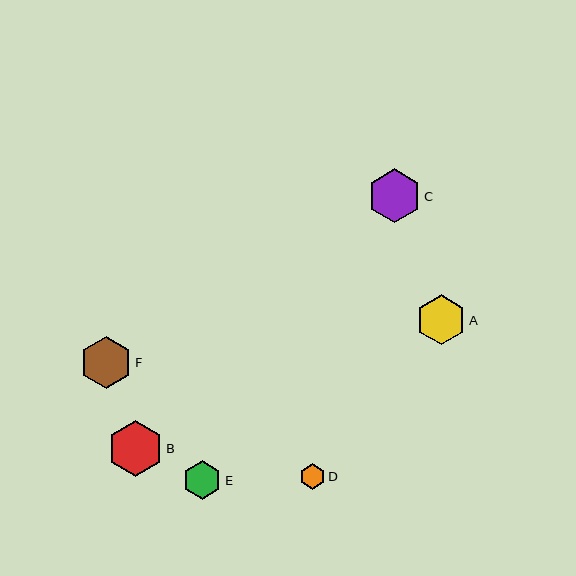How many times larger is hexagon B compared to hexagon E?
Hexagon B is approximately 1.4 times the size of hexagon E.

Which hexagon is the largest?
Hexagon B is the largest with a size of approximately 56 pixels.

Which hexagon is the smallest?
Hexagon D is the smallest with a size of approximately 26 pixels.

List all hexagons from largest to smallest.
From largest to smallest: B, C, F, A, E, D.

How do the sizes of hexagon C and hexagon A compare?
Hexagon C and hexagon A are approximately the same size.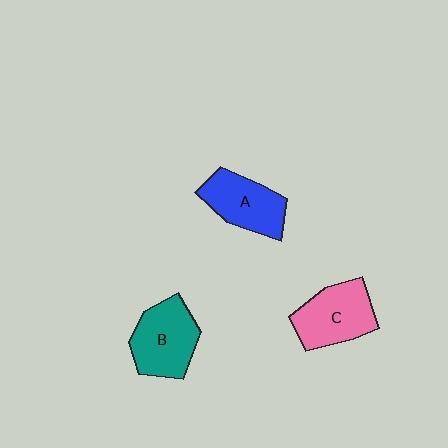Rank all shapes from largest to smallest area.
From largest to smallest: B (teal), C (pink), A (blue).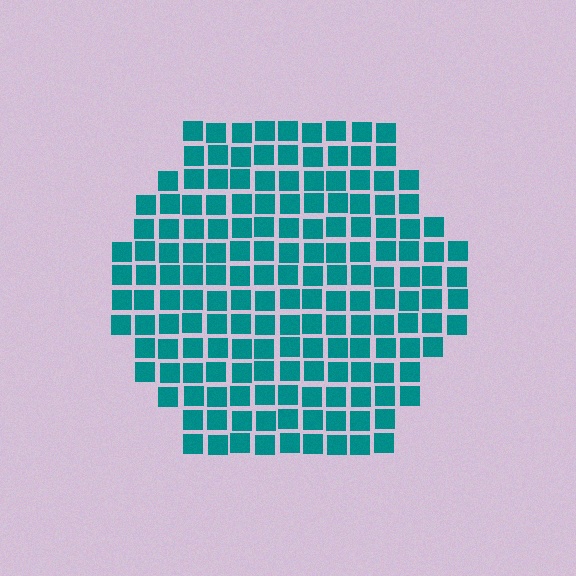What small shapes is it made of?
It is made of small squares.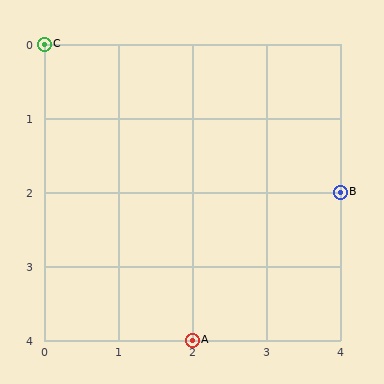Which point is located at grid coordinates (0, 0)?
Point C is at (0, 0).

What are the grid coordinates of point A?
Point A is at grid coordinates (2, 4).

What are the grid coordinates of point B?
Point B is at grid coordinates (4, 2).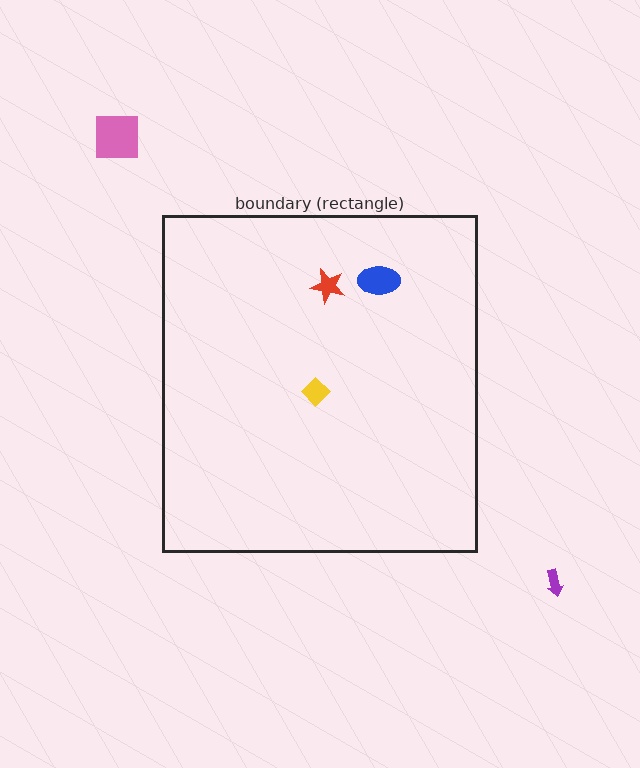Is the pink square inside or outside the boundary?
Outside.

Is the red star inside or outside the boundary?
Inside.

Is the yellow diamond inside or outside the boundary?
Inside.